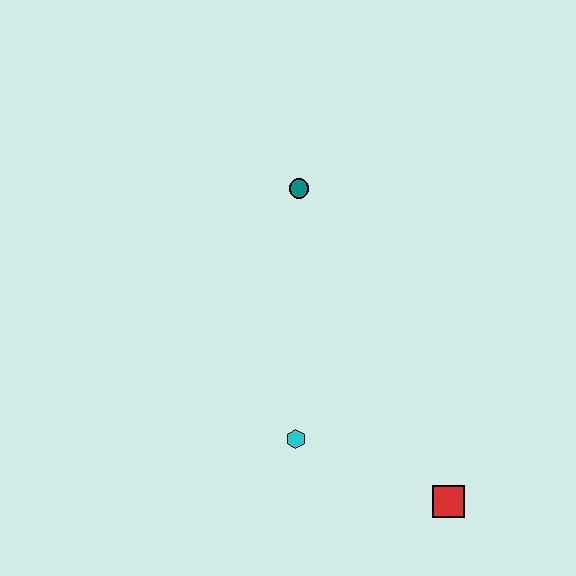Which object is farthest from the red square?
The teal circle is farthest from the red square.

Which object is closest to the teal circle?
The cyan hexagon is closest to the teal circle.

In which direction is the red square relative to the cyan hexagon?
The red square is to the right of the cyan hexagon.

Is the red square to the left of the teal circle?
No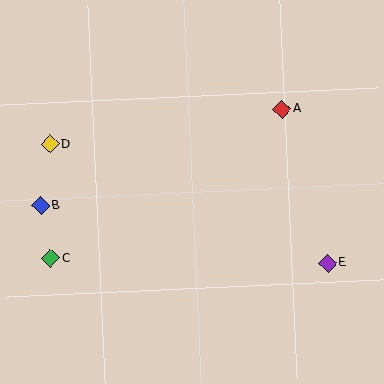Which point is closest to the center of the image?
Point A at (282, 109) is closest to the center.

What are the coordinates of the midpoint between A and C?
The midpoint between A and C is at (166, 184).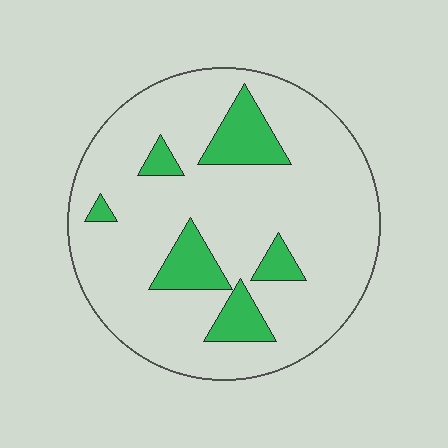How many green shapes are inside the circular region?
6.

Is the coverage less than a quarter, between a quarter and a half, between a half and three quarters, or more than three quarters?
Less than a quarter.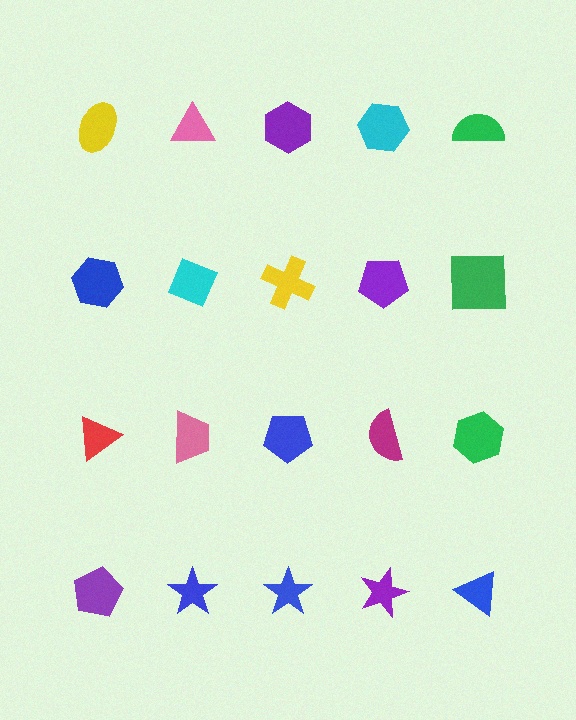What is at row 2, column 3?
A yellow cross.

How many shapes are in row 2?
5 shapes.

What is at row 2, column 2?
A cyan diamond.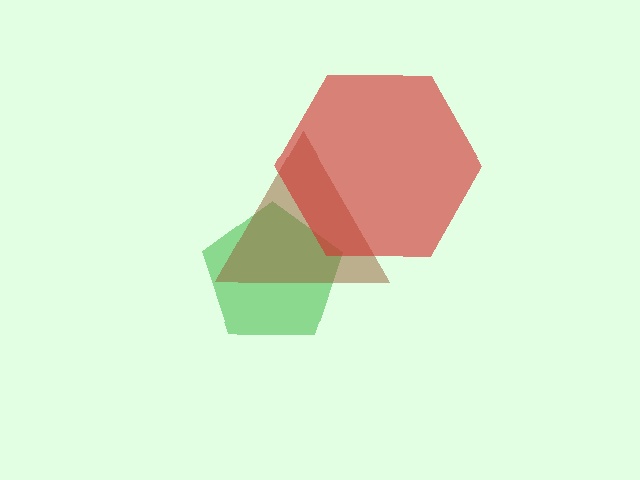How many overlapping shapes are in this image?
There are 3 overlapping shapes in the image.